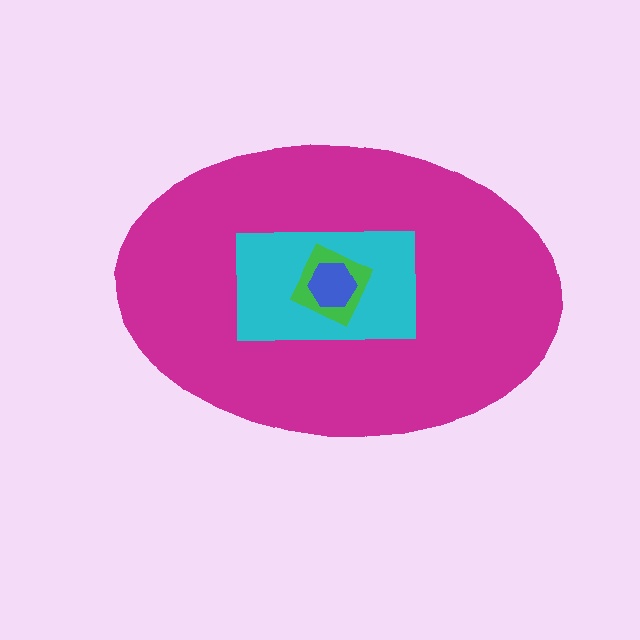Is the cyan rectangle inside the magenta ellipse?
Yes.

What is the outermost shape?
The magenta ellipse.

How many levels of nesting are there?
4.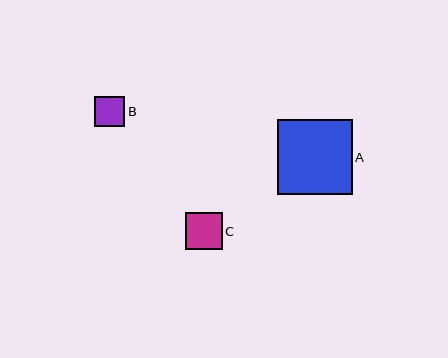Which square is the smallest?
Square B is the smallest with a size of approximately 30 pixels.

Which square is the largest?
Square A is the largest with a size of approximately 75 pixels.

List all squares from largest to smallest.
From largest to smallest: A, C, B.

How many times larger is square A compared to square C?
Square A is approximately 2.0 times the size of square C.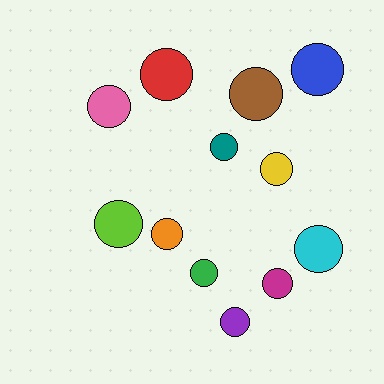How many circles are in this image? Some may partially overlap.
There are 12 circles.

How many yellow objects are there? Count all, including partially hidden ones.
There is 1 yellow object.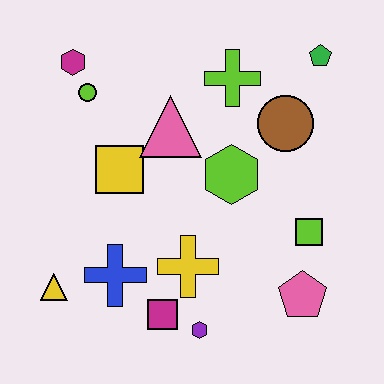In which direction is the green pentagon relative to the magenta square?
The green pentagon is above the magenta square.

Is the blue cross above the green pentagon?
No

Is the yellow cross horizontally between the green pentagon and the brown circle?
No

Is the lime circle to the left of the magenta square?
Yes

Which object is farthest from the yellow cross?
The green pentagon is farthest from the yellow cross.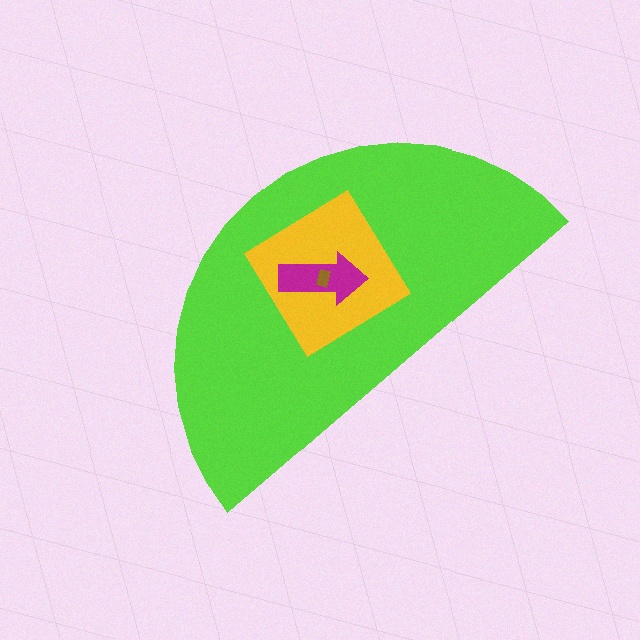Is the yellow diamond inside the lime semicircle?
Yes.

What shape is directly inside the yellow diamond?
The magenta arrow.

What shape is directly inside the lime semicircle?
The yellow diamond.